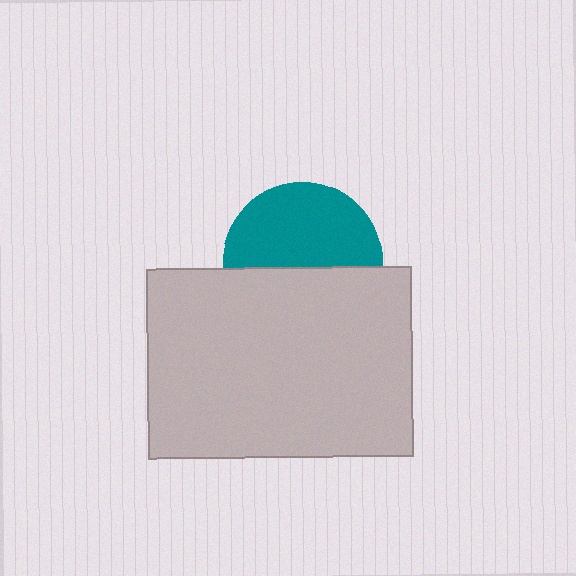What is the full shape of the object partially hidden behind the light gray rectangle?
The partially hidden object is a teal circle.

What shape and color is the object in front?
The object in front is a light gray rectangle.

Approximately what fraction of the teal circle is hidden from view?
Roughly 46% of the teal circle is hidden behind the light gray rectangle.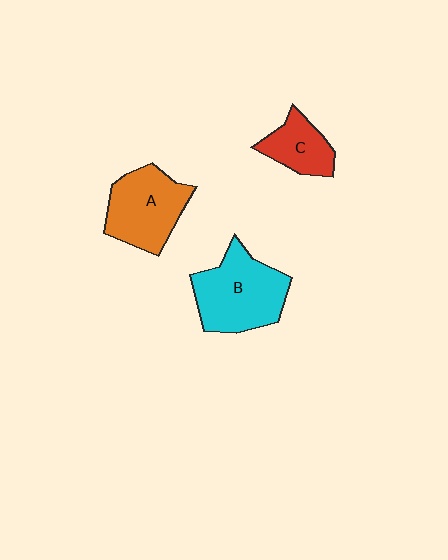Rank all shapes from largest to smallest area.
From largest to smallest: B (cyan), A (orange), C (red).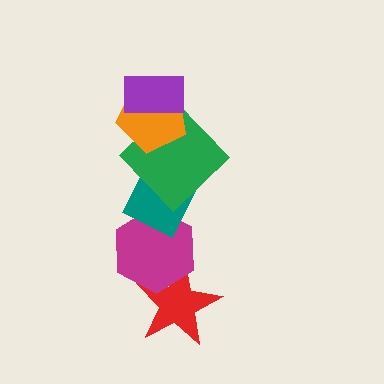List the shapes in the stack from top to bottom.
From top to bottom: the purple rectangle, the orange pentagon, the green diamond, the teal diamond, the magenta hexagon, the red star.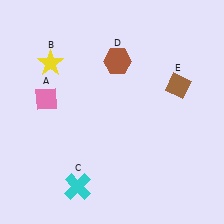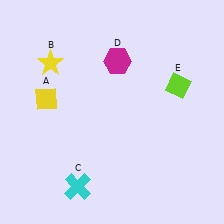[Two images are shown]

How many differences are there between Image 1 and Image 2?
There are 3 differences between the two images.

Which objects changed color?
A changed from pink to yellow. D changed from brown to magenta. E changed from brown to lime.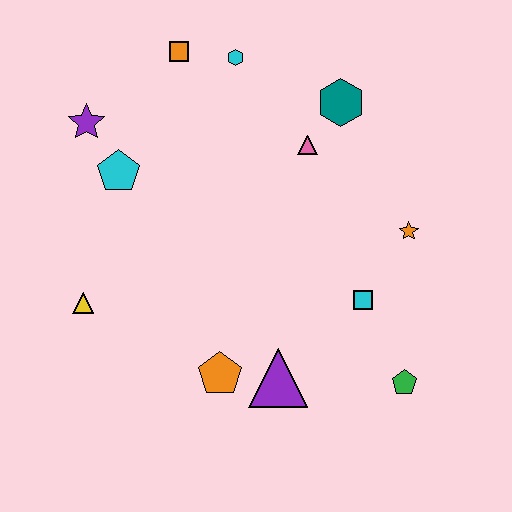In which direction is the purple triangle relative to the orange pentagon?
The purple triangle is to the right of the orange pentagon.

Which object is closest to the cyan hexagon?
The orange square is closest to the cyan hexagon.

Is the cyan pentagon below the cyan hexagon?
Yes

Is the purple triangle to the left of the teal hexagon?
Yes